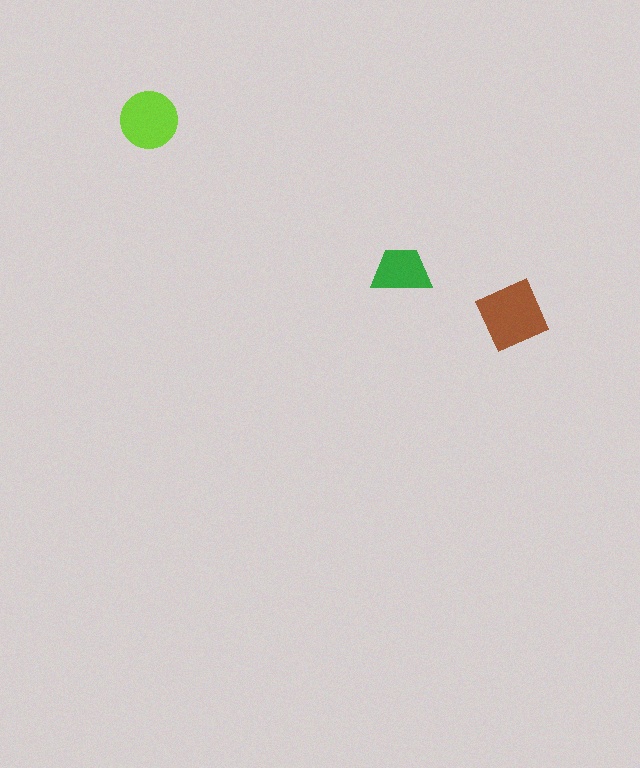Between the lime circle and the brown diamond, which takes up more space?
The brown diamond.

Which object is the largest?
The brown diamond.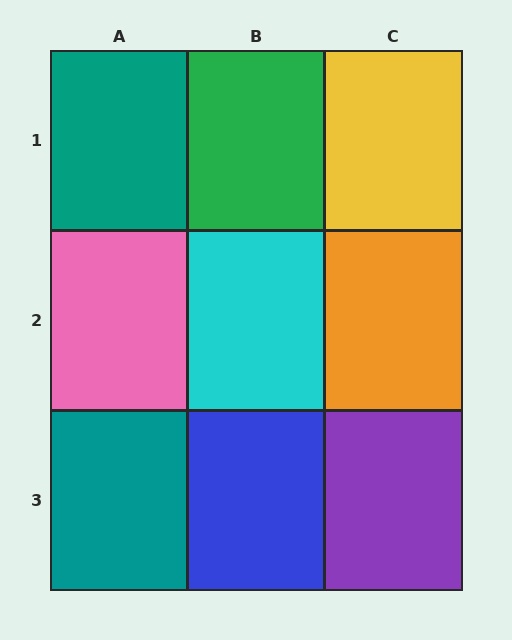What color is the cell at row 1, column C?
Yellow.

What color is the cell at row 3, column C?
Purple.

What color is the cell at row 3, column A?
Teal.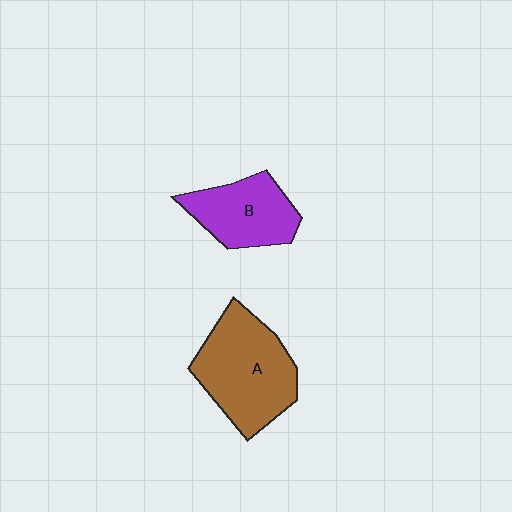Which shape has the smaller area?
Shape B (purple).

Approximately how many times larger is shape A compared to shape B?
Approximately 1.4 times.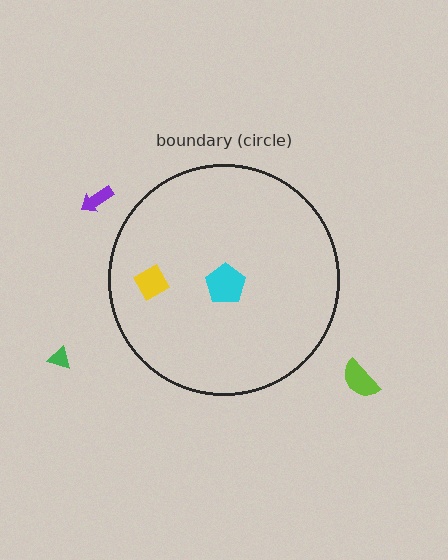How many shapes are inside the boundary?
3 inside, 3 outside.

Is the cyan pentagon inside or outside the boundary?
Inside.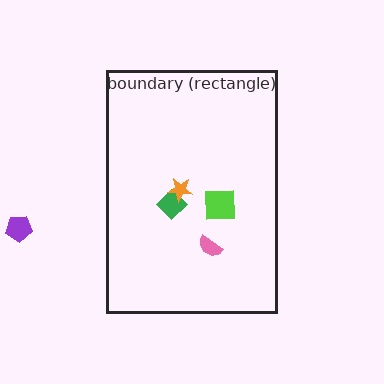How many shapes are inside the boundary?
4 inside, 1 outside.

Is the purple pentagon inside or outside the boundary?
Outside.